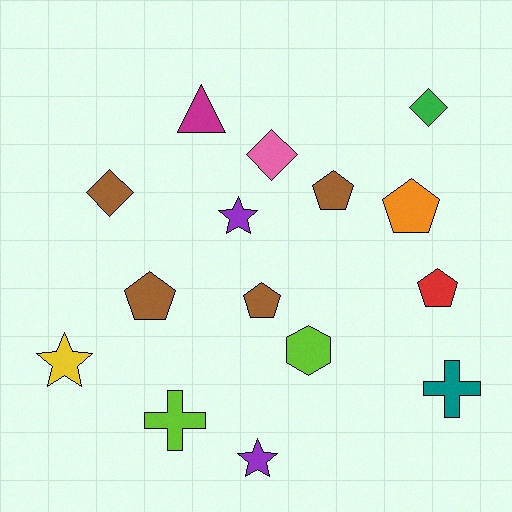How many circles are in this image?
There are no circles.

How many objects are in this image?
There are 15 objects.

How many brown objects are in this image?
There are 4 brown objects.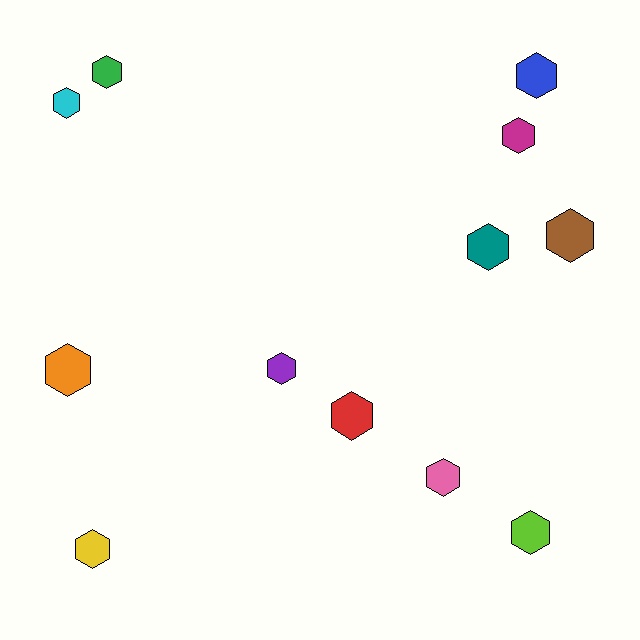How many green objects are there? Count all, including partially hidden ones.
There is 1 green object.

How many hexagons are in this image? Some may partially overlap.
There are 12 hexagons.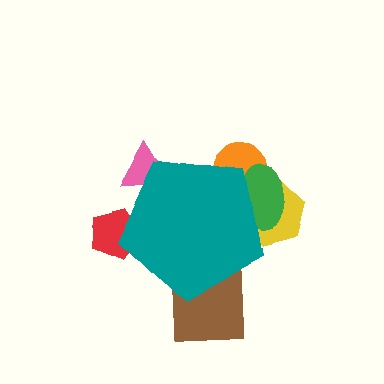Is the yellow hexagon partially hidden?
Yes, the yellow hexagon is partially hidden behind the teal pentagon.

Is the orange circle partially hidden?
Yes, the orange circle is partially hidden behind the teal pentagon.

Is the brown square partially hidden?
Yes, the brown square is partially hidden behind the teal pentagon.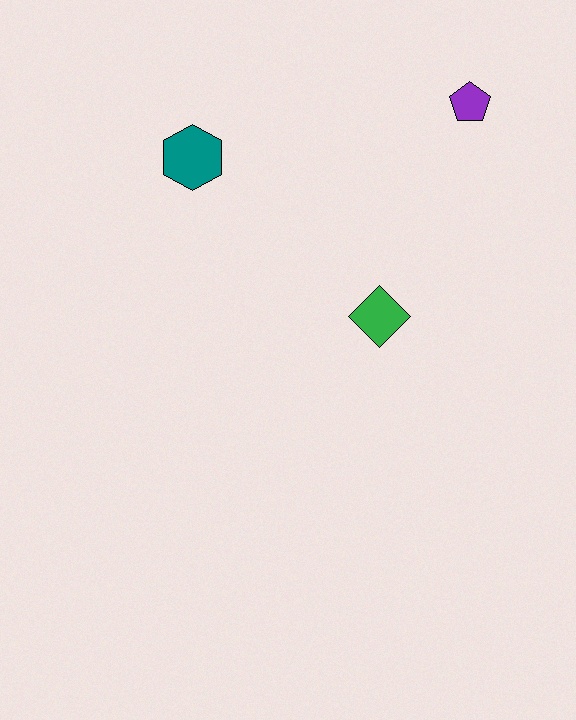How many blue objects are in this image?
There are no blue objects.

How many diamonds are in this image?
There is 1 diamond.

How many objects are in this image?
There are 3 objects.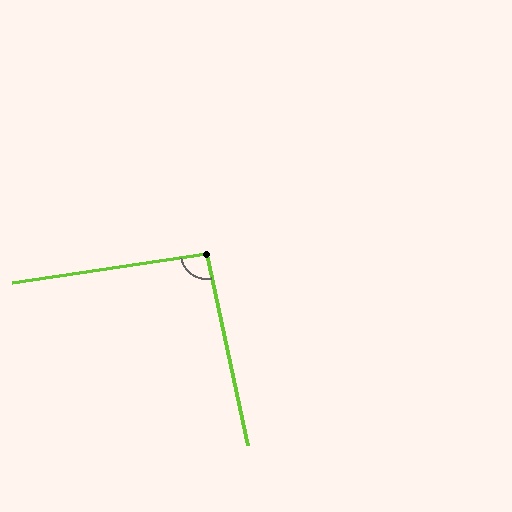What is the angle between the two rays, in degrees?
Approximately 93 degrees.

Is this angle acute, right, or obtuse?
It is approximately a right angle.